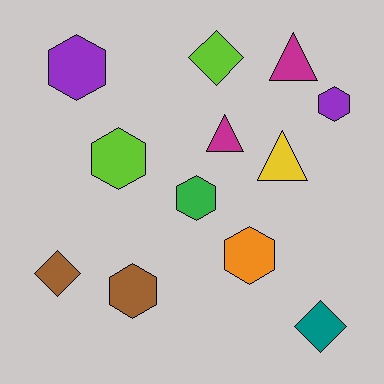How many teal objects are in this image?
There is 1 teal object.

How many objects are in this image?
There are 12 objects.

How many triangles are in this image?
There are 3 triangles.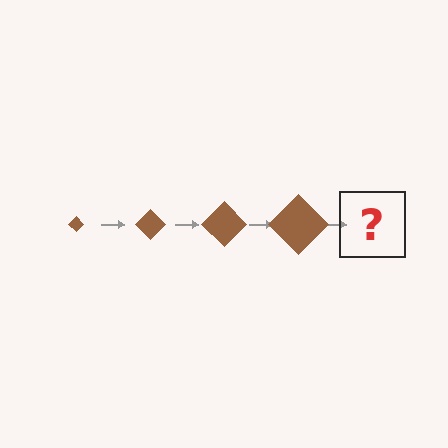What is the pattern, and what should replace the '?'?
The pattern is that the diamond gets progressively larger each step. The '?' should be a brown diamond, larger than the previous one.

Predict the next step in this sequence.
The next step is a brown diamond, larger than the previous one.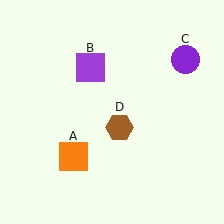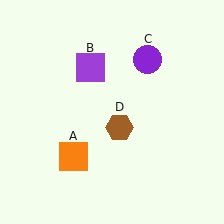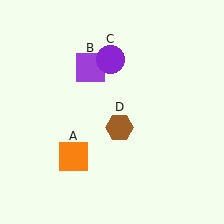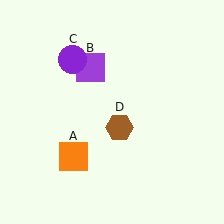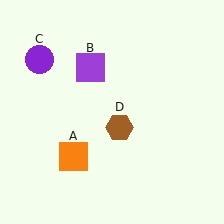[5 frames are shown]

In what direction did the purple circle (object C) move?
The purple circle (object C) moved left.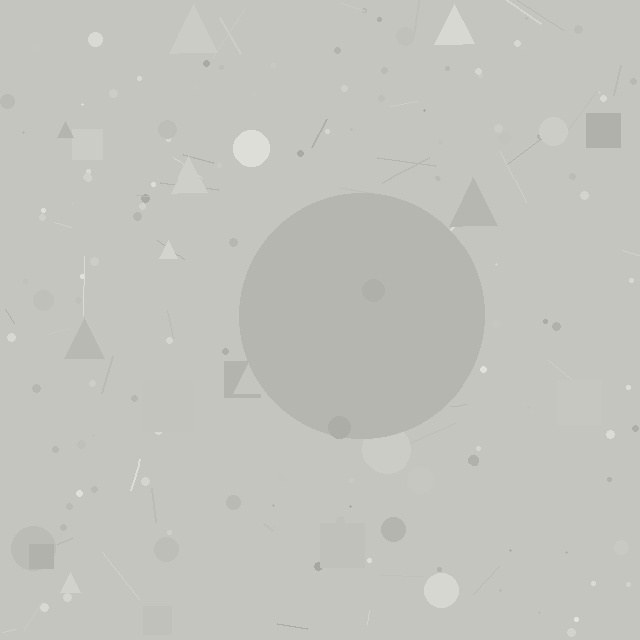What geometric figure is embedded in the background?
A circle is embedded in the background.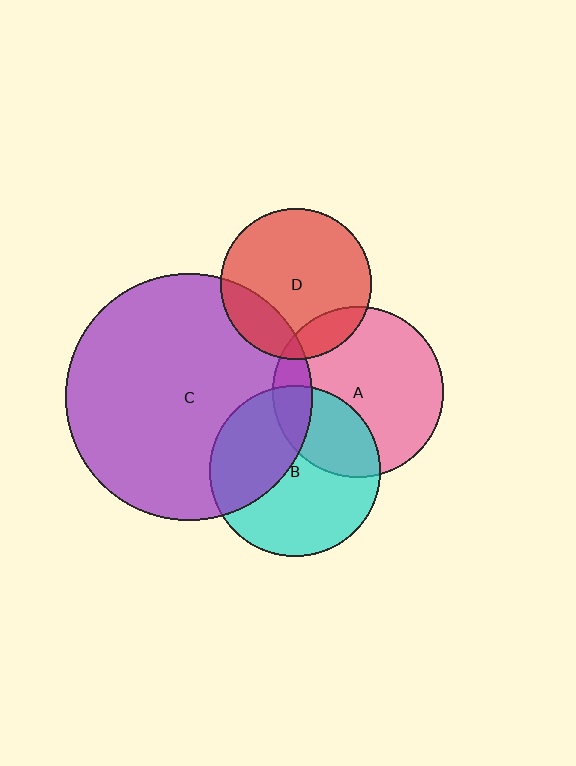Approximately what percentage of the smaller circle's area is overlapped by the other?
Approximately 30%.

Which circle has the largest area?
Circle C (purple).